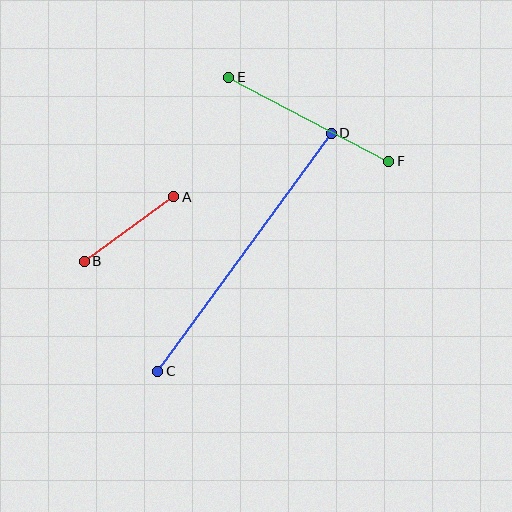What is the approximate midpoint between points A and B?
The midpoint is at approximately (129, 229) pixels.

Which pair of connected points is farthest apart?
Points C and D are farthest apart.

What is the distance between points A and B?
The distance is approximately 110 pixels.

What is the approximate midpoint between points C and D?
The midpoint is at approximately (245, 252) pixels.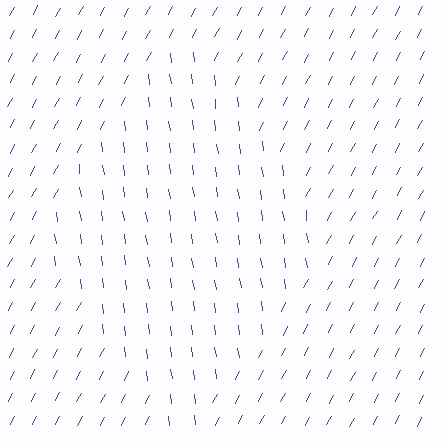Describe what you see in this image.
The image is filled with small blue line segments. A diamond region in the image has lines oriented differently from the surrounding lines, creating a visible texture boundary.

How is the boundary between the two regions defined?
The boundary is defined purely by a change in line orientation (approximately 36 degrees difference). All lines are the same color and thickness.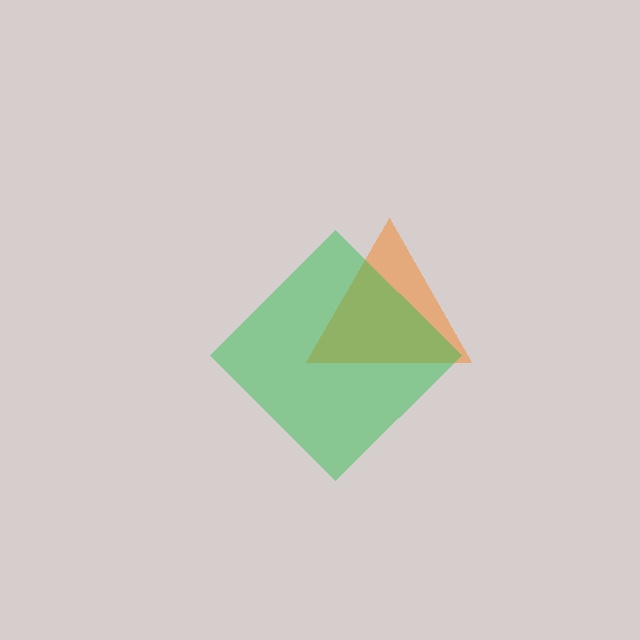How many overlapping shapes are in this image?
There are 2 overlapping shapes in the image.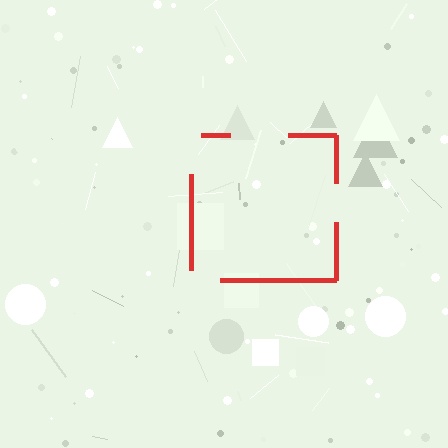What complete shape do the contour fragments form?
The contour fragments form a square.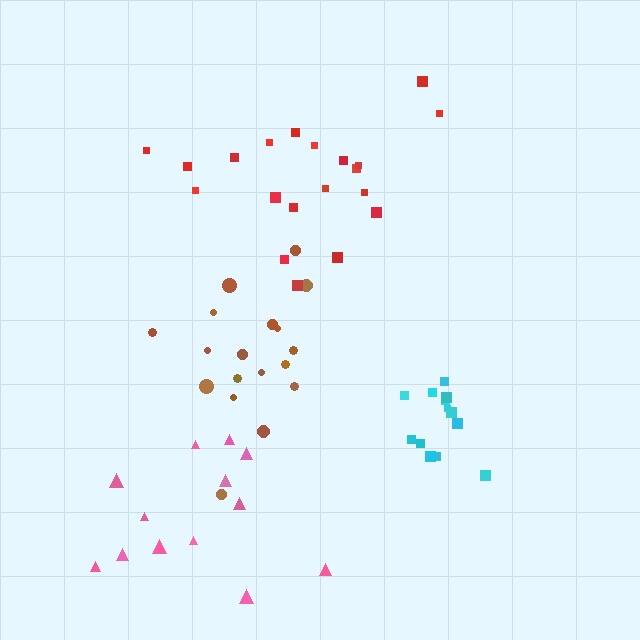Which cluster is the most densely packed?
Cyan.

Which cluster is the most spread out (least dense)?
Pink.